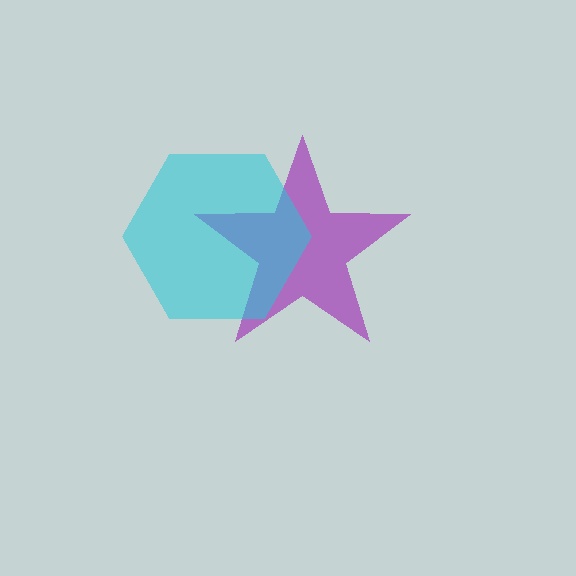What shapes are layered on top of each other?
The layered shapes are: a purple star, a cyan hexagon.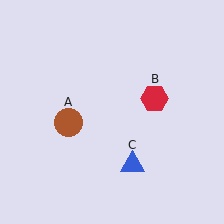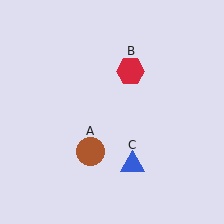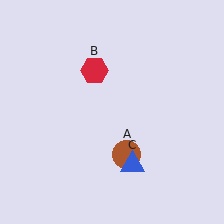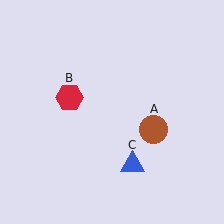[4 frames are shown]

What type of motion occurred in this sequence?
The brown circle (object A), red hexagon (object B) rotated counterclockwise around the center of the scene.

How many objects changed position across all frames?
2 objects changed position: brown circle (object A), red hexagon (object B).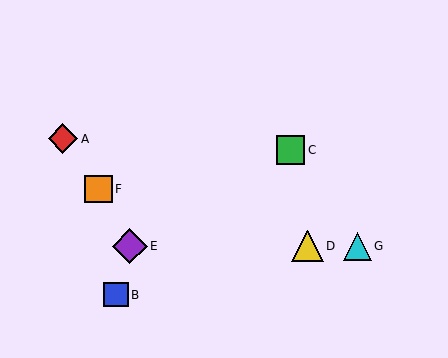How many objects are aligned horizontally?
3 objects (D, E, G) are aligned horizontally.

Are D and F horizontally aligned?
No, D is at y≈246 and F is at y≈189.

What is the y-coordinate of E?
Object E is at y≈246.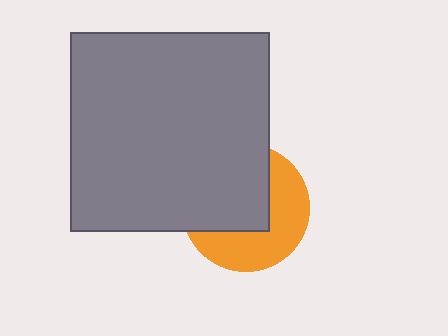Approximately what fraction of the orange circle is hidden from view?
Roughly 52% of the orange circle is hidden behind the gray square.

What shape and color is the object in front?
The object in front is a gray square.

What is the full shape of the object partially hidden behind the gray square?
The partially hidden object is an orange circle.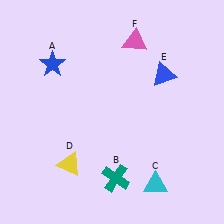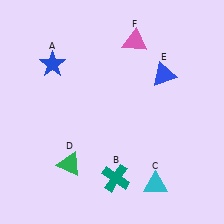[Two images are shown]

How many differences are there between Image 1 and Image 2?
There is 1 difference between the two images.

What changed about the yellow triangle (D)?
In Image 1, D is yellow. In Image 2, it changed to green.